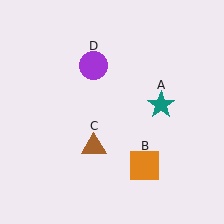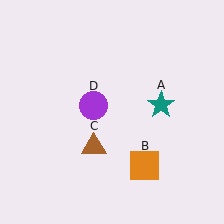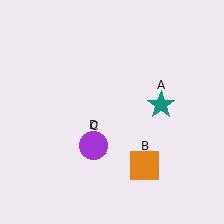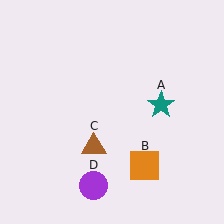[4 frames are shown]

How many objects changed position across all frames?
1 object changed position: purple circle (object D).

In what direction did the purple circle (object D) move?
The purple circle (object D) moved down.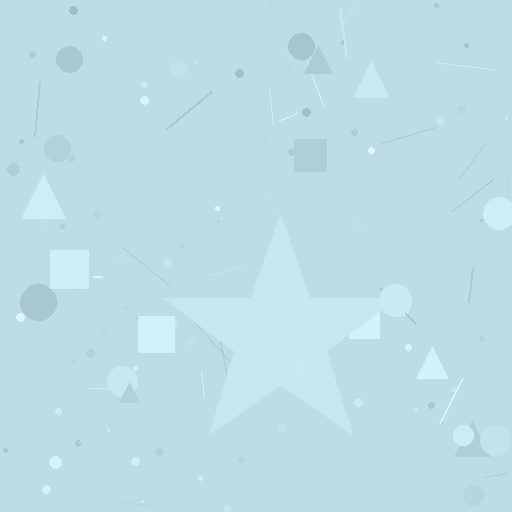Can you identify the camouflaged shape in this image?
The camouflaged shape is a star.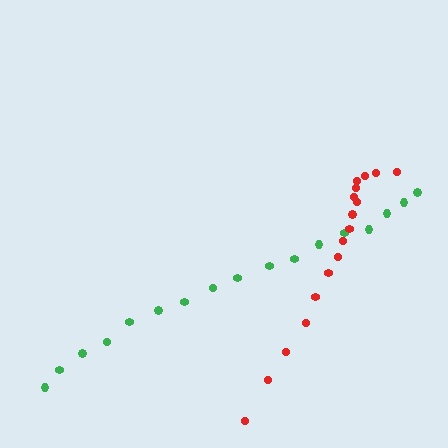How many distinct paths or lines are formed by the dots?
There are 2 distinct paths.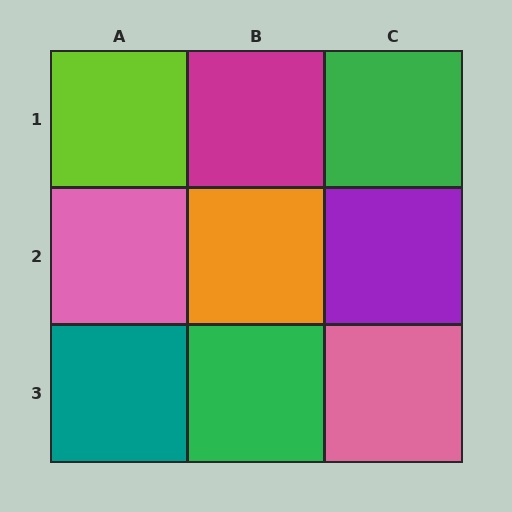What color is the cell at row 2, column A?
Pink.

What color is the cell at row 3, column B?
Green.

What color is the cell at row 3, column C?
Pink.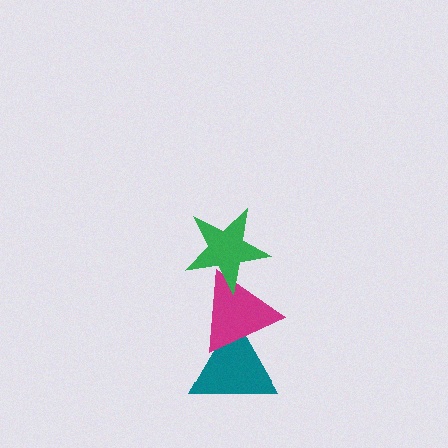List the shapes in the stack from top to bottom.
From top to bottom: the green star, the magenta triangle, the teal triangle.